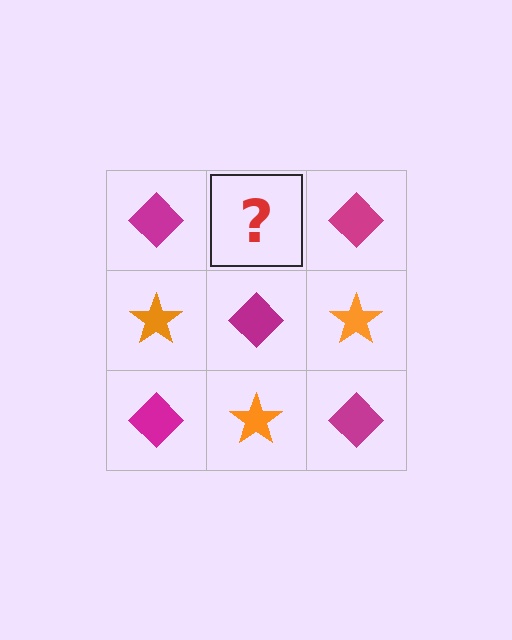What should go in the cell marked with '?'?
The missing cell should contain an orange star.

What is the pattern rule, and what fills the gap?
The rule is that it alternates magenta diamond and orange star in a checkerboard pattern. The gap should be filled with an orange star.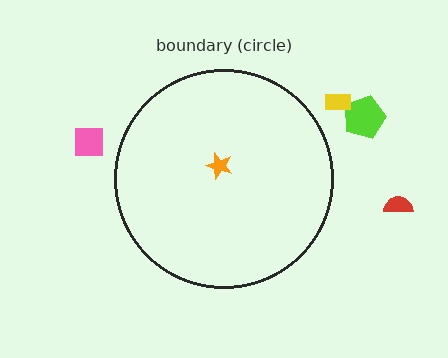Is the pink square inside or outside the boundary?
Outside.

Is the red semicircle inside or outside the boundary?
Outside.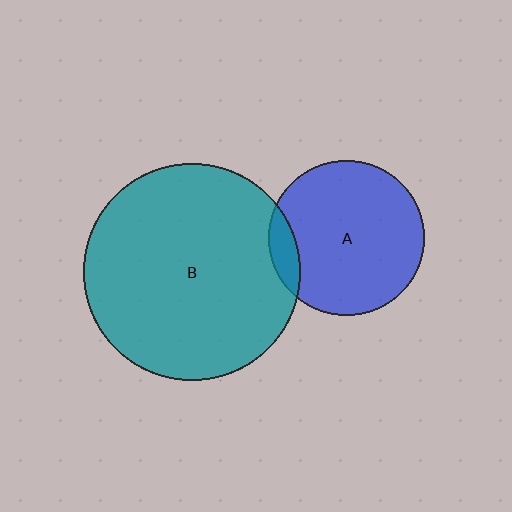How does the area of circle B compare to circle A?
Approximately 1.9 times.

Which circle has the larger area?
Circle B (teal).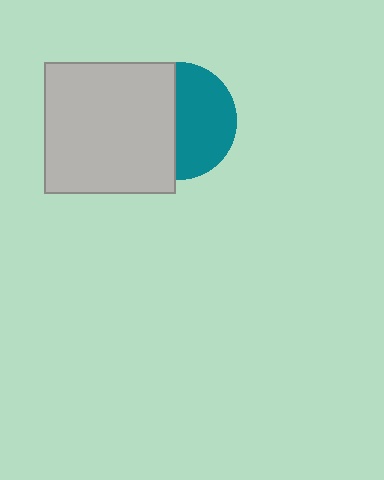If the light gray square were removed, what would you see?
You would see the complete teal circle.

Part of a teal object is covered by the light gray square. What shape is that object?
It is a circle.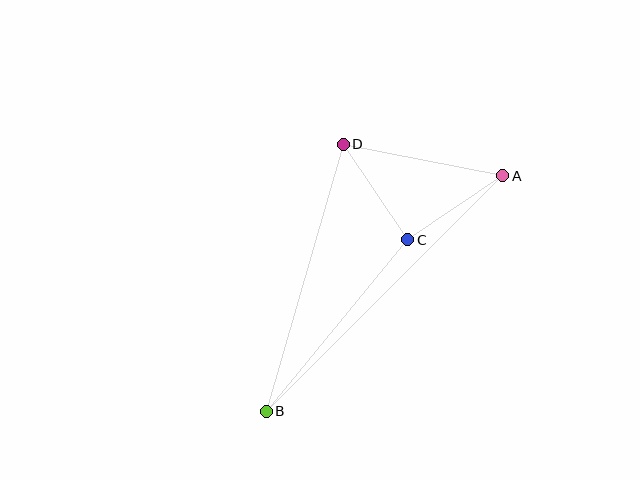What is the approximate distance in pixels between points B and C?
The distance between B and C is approximately 222 pixels.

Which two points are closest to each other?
Points A and C are closest to each other.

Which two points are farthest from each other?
Points A and B are farthest from each other.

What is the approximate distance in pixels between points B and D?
The distance between B and D is approximately 278 pixels.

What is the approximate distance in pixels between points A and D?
The distance between A and D is approximately 163 pixels.